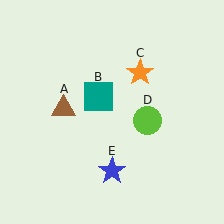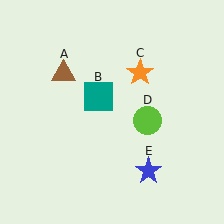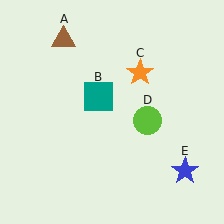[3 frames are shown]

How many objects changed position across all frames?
2 objects changed position: brown triangle (object A), blue star (object E).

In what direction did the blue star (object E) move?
The blue star (object E) moved right.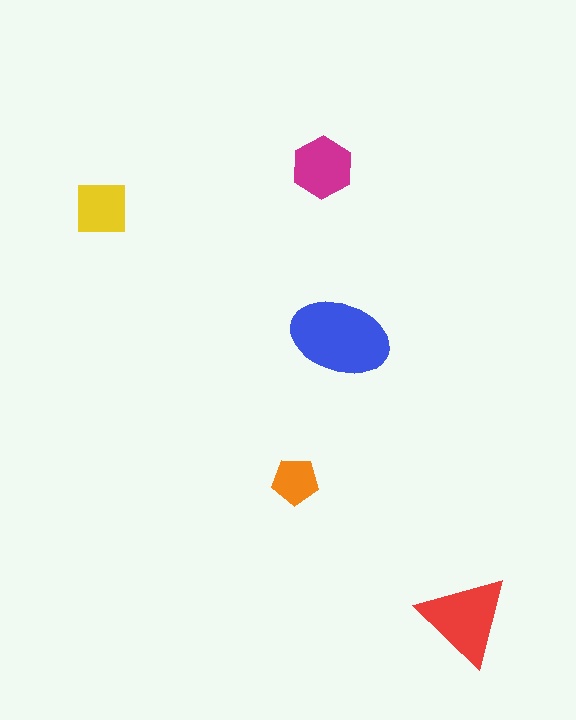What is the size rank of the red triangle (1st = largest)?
2nd.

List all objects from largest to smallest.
The blue ellipse, the red triangle, the magenta hexagon, the yellow square, the orange pentagon.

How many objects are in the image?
There are 5 objects in the image.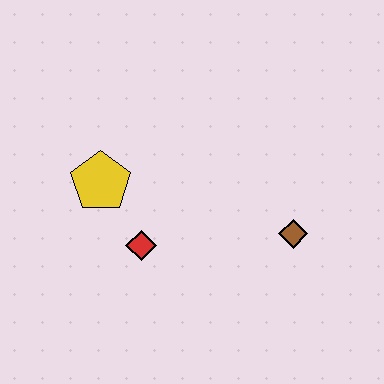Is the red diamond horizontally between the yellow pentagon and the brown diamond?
Yes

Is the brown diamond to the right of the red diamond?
Yes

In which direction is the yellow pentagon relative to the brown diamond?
The yellow pentagon is to the left of the brown diamond.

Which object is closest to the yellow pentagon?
The red diamond is closest to the yellow pentagon.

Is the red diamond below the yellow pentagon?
Yes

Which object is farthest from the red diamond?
The brown diamond is farthest from the red diamond.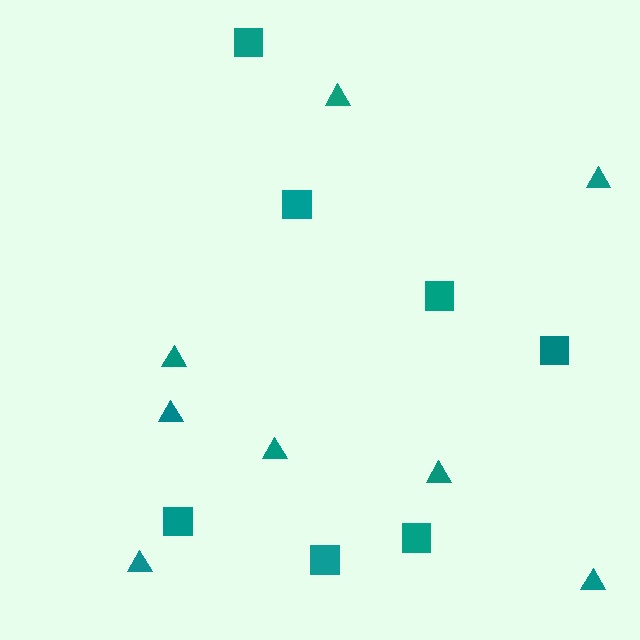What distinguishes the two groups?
There are 2 groups: one group of squares (7) and one group of triangles (8).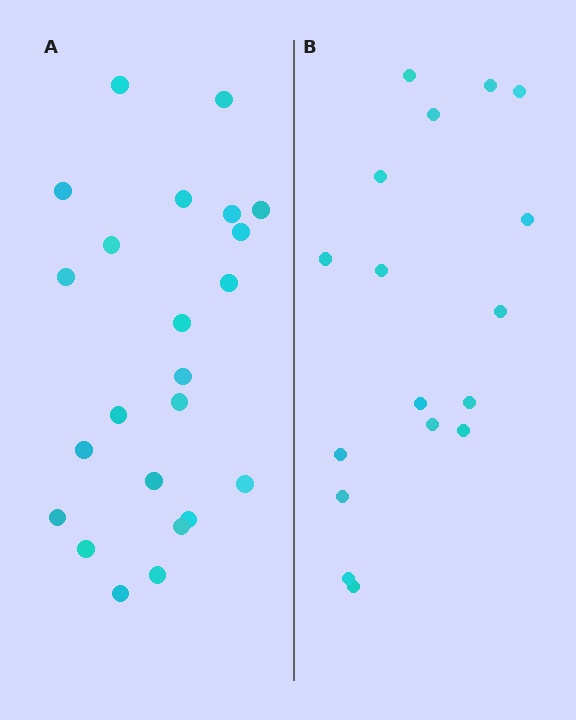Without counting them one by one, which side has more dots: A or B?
Region A (the left region) has more dots.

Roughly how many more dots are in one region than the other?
Region A has about 6 more dots than region B.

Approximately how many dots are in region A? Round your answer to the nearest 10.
About 20 dots. (The exact count is 23, which rounds to 20.)